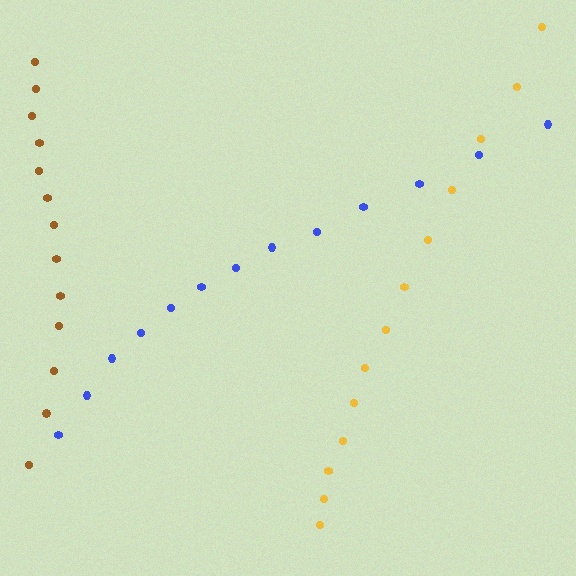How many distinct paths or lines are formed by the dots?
There are 3 distinct paths.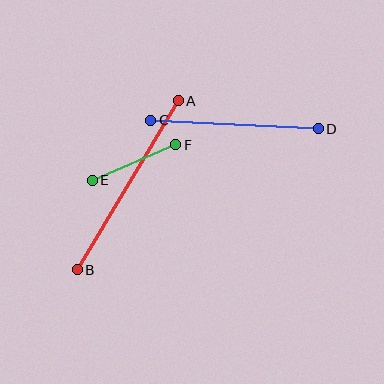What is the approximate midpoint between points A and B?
The midpoint is at approximately (128, 185) pixels.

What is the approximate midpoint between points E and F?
The midpoint is at approximately (134, 162) pixels.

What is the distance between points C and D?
The distance is approximately 168 pixels.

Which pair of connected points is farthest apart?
Points A and B are farthest apart.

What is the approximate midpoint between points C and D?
The midpoint is at approximately (234, 125) pixels.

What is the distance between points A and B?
The distance is approximately 197 pixels.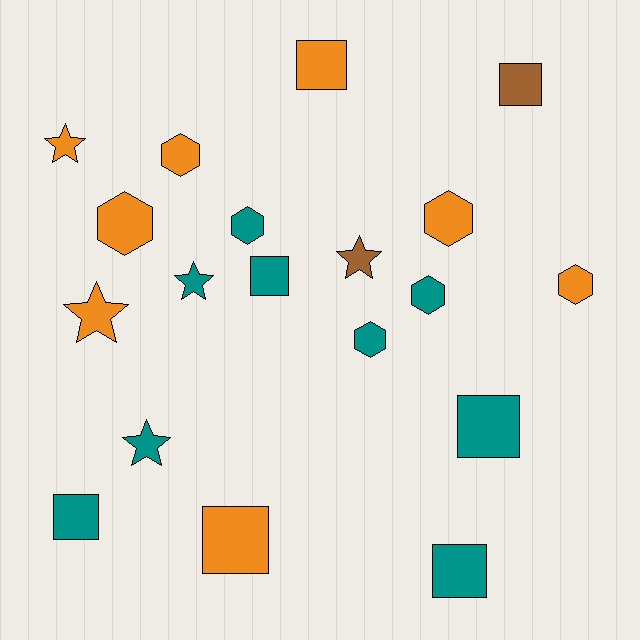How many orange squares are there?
There are 2 orange squares.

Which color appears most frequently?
Teal, with 9 objects.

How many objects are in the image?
There are 19 objects.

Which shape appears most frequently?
Square, with 7 objects.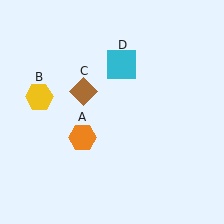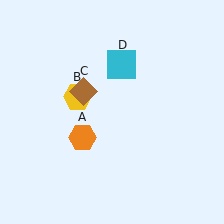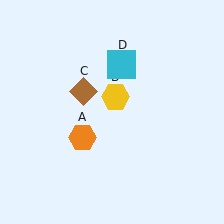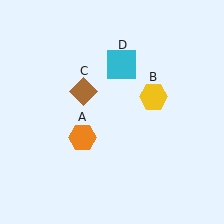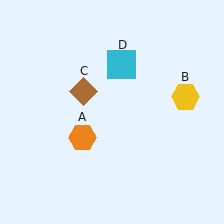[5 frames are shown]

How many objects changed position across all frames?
1 object changed position: yellow hexagon (object B).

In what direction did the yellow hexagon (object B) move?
The yellow hexagon (object B) moved right.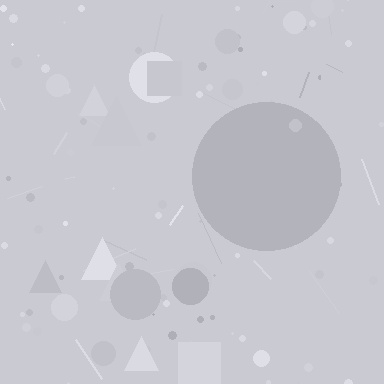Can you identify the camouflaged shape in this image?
The camouflaged shape is a circle.